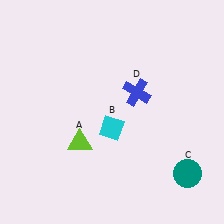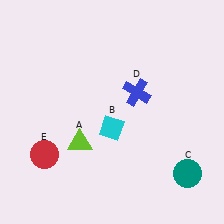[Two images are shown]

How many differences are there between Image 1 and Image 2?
There is 1 difference between the two images.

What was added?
A red circle (E) was added in Image 2.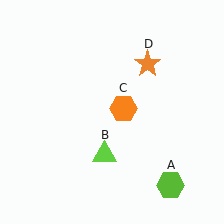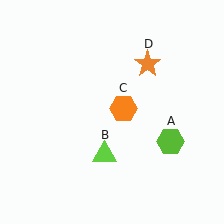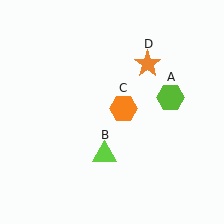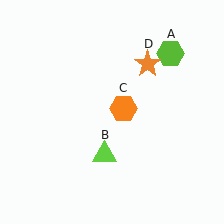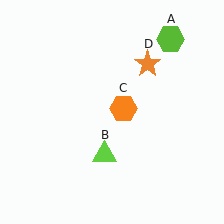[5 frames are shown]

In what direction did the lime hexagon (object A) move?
The lime hexagon (object A) moved up.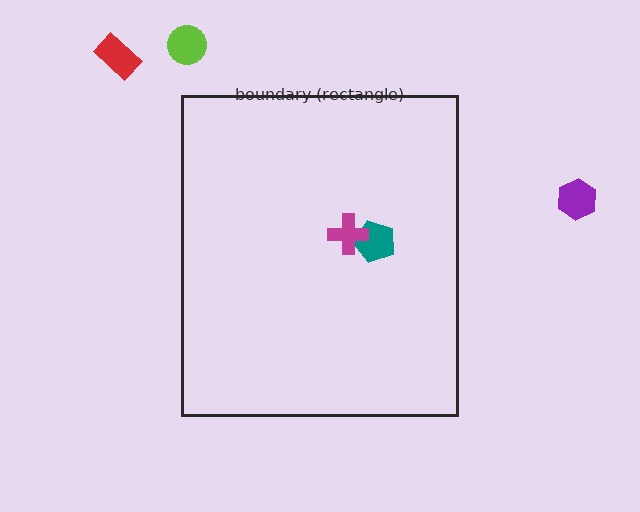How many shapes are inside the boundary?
2 inside, 3 outside.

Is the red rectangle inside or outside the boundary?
Outside.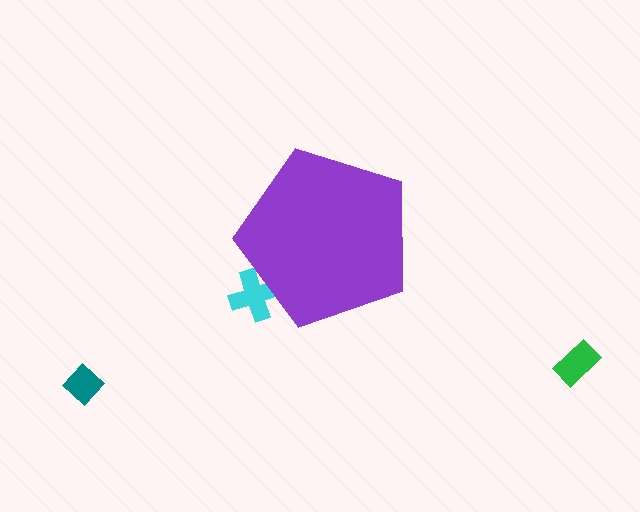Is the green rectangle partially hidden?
No, the green rectangle is fully visible.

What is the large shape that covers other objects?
A purple pentagon.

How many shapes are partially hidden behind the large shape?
1 shape is partially hidden.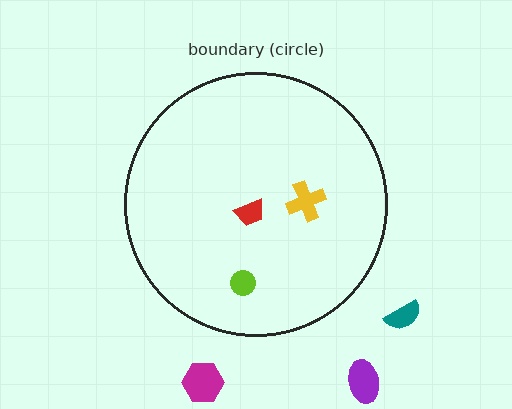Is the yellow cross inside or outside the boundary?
Inside.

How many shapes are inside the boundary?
3 inside, 3 outside.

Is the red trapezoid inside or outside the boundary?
Inside.